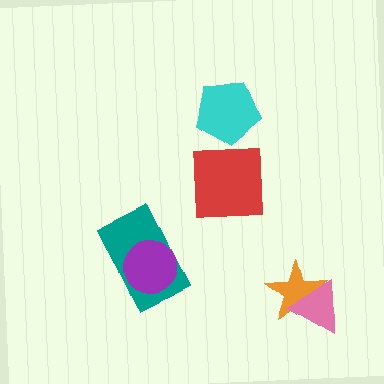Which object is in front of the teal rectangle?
The purple circle is in front of the teal rectangle.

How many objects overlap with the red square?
0 objects overlap with the red square.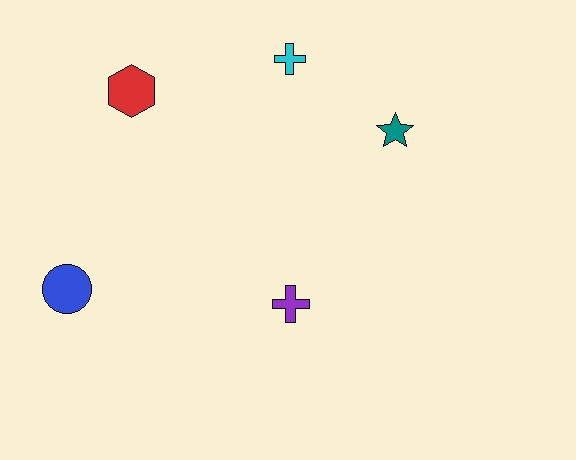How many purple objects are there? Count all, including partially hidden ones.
There is 1 purple object.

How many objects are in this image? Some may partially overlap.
There are 5 objects.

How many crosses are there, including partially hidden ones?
There are 2 crosses.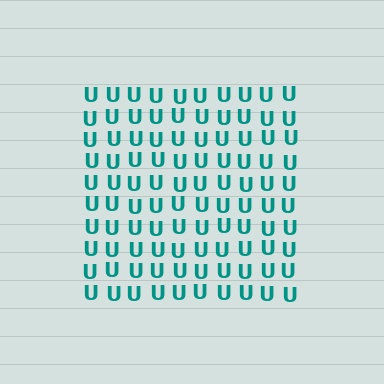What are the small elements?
The small elements are letter U's.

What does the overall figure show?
The overall figure shows a square.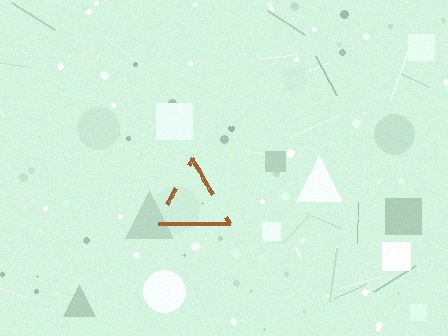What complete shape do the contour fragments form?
The contour fragments form a triangle.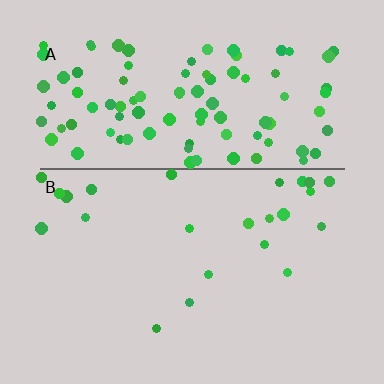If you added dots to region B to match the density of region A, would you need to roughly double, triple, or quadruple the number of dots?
Approximately quadruple.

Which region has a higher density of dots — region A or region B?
A (the top).